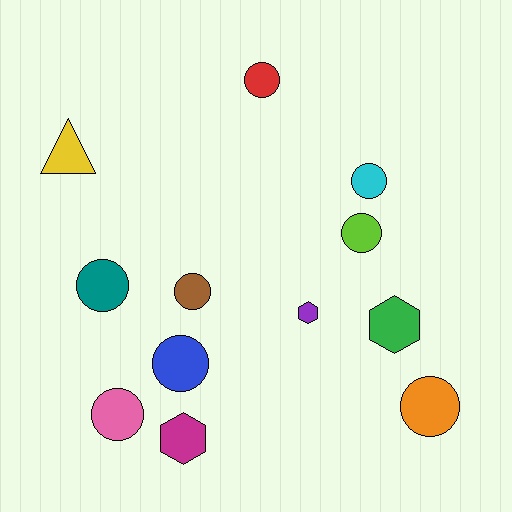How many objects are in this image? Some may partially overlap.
There are 12 objects.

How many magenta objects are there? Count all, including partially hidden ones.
There is 1 magenta object.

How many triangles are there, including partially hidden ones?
There is 1 triangle.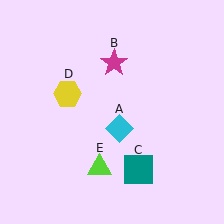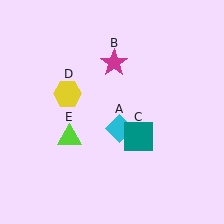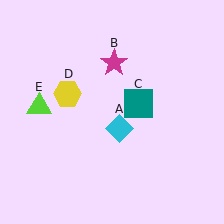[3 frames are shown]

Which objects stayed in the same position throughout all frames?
Cyan diamond (object A) and magenta star (object B) and yellow hexagon (object D) remained stationary.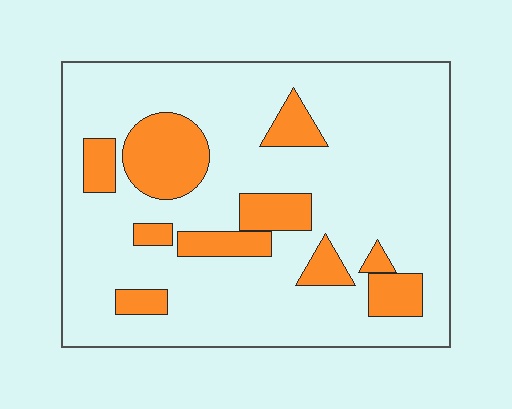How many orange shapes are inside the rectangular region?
10.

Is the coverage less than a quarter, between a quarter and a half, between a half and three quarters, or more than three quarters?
Less than a quarter.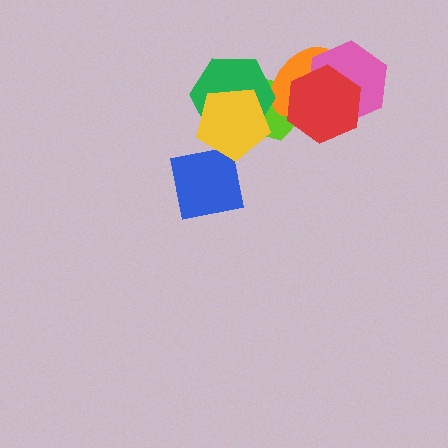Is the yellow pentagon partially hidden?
No, no other shape covers it.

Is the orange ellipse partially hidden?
Yes, it is partially covered by another shape.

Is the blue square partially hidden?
Yes, it is partially covered by another shape.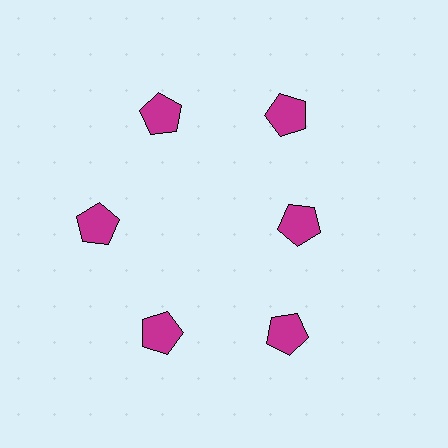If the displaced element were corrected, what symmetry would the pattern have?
It would have 6-fold rotational symmetry — the pattern would map onto itself every 60 degrees.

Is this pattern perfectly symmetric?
No. The 6 magenta pentagons are arranged in a ring, but one element near the 3 o'clock position is pulled inward toward the center, breaking the 6-fold rotational symmetry.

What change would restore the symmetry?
The symmetry would be restored by moving it outward, back onto the ring so that all 6 pentagons sit at equal angles and equal distance from the center.